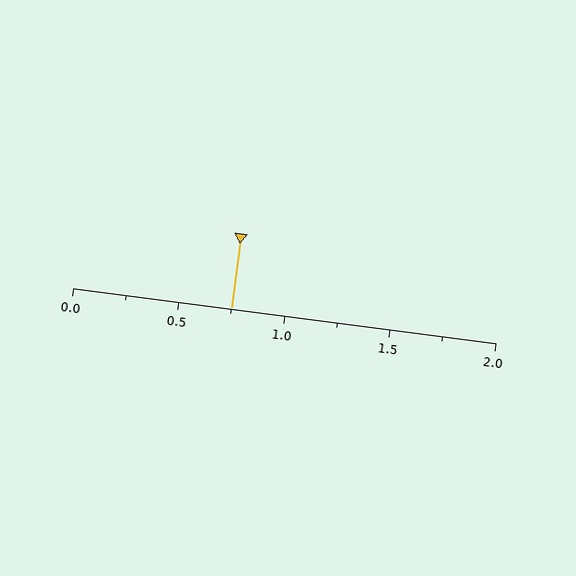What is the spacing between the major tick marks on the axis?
The major ticks are spaced 0.5 apart.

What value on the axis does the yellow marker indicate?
The marker indicates approximately 0.75.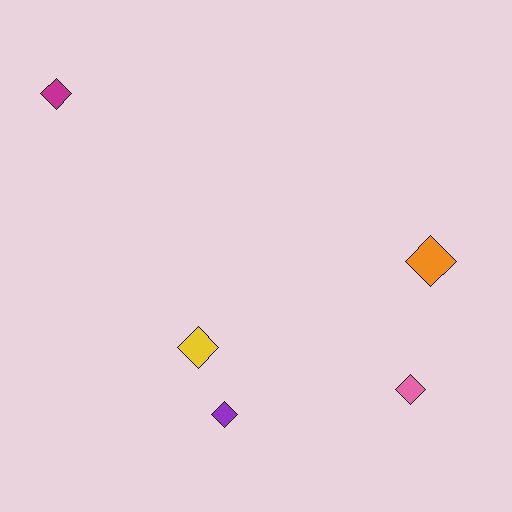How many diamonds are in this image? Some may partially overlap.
There are 5 diamonds.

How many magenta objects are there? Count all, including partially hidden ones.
There is 1 magenta object.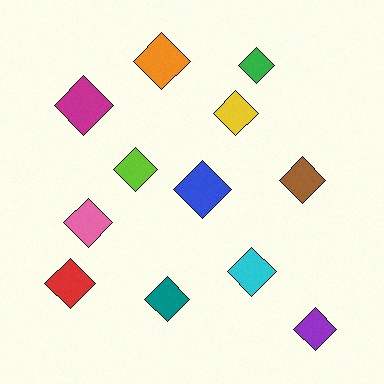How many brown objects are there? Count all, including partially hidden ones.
There is 1 brown object.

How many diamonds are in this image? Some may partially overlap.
There are 12 diamonds.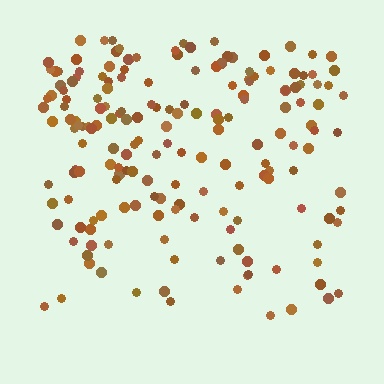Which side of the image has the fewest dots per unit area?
The bottom.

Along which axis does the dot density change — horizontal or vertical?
Vertical.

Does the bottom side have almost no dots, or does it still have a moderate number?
Still a moderate number, just noticeably fewer than the top.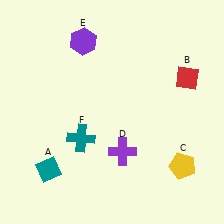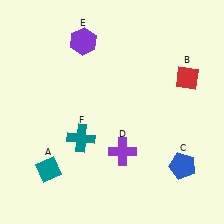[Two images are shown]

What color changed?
The pentagon (C) changed from yellow in Image 1 to blue in Image 2.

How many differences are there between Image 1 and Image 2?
There is 1 difference between the two images.